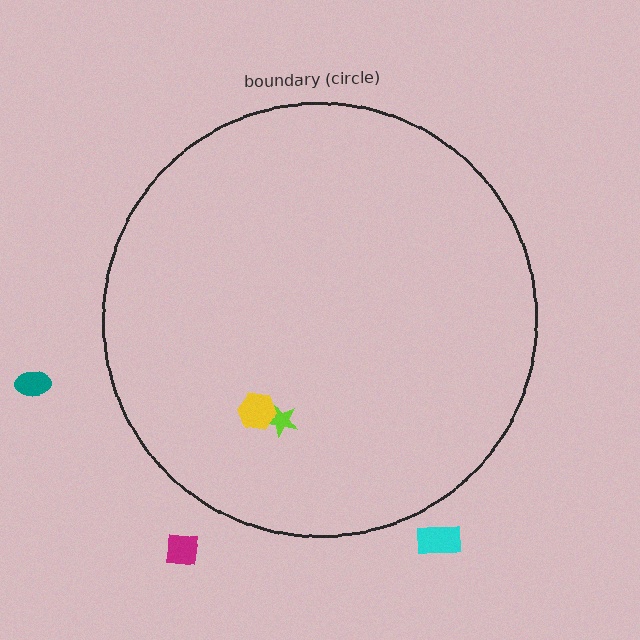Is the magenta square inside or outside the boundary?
Outside.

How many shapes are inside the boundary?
2 inside, 3 outside.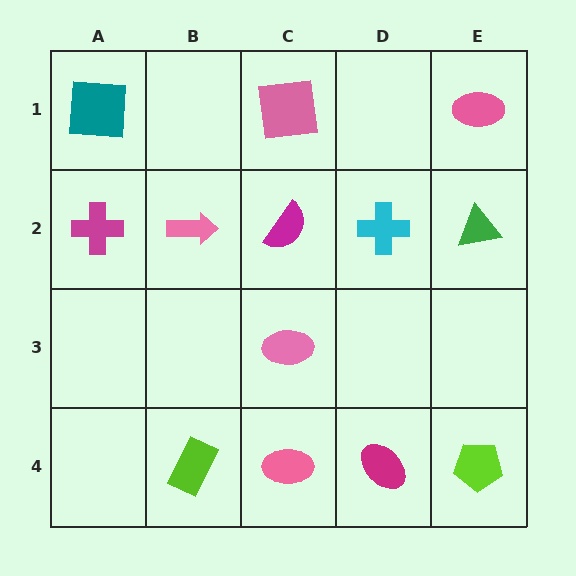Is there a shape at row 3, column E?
No, that cell is empty.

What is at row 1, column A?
A teal square.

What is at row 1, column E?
A pink ellipse.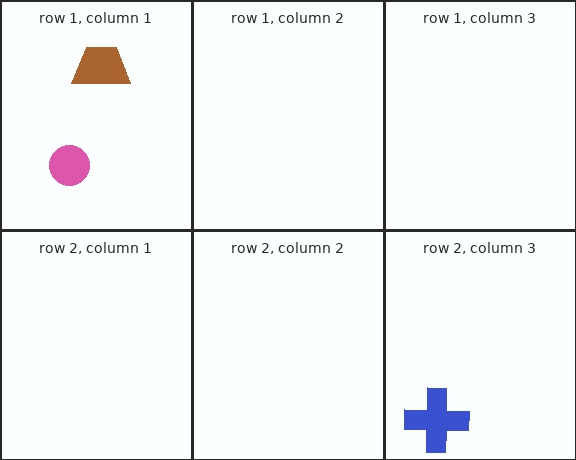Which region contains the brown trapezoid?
The row 1, column 1 region.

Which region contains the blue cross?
The row 2, column 3 region.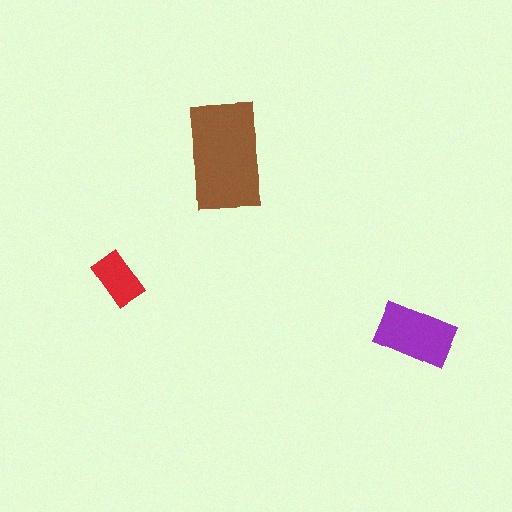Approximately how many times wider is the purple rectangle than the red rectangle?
About 1.5 times wider.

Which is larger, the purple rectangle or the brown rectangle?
The brown one.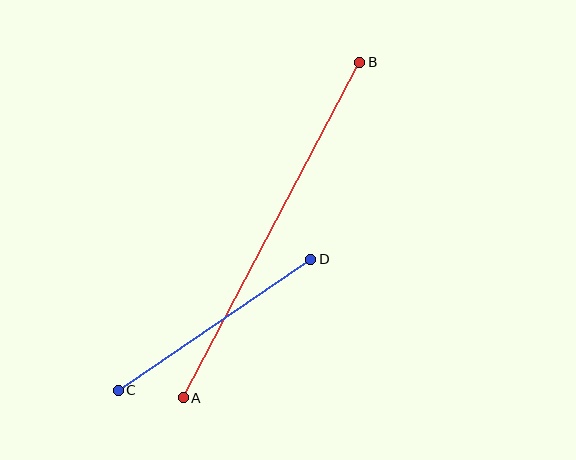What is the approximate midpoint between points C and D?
The midpoint is at approximately (214, 325) pixels.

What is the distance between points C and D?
The distance is approximately 233 pixels.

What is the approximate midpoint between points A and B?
The midpoint is at approximately (271, 230) pixels.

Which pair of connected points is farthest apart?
Points A and B are farthest apart.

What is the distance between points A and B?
The distance is approximately 379 pixels.